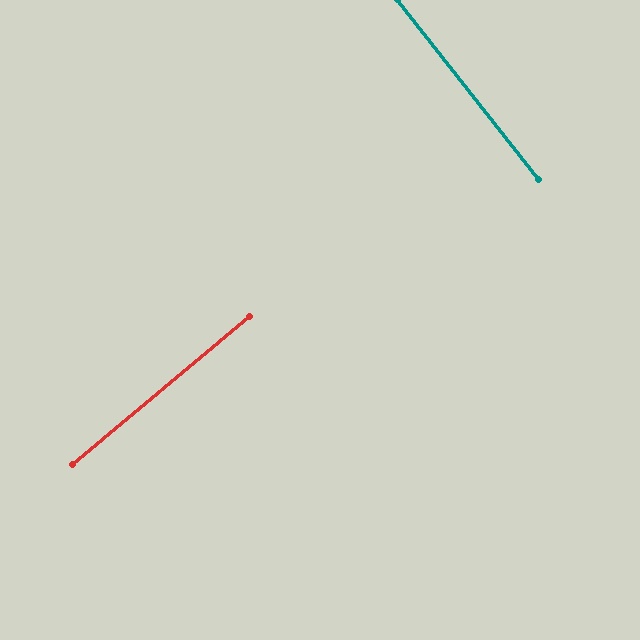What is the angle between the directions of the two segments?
Approximately 88 degrees.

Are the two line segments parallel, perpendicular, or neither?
Perpendicular — they meet at approximately 88°.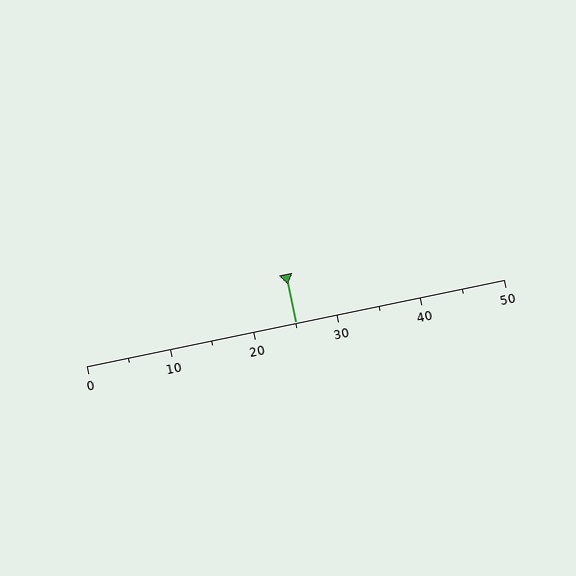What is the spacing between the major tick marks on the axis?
The major ticks are spaced 10 apart.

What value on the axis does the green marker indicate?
The marker indicates approximately 25.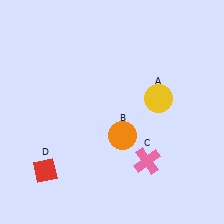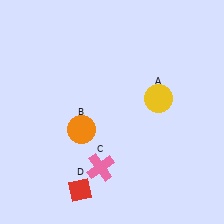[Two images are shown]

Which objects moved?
The objects that moved are: the orange circle (B), the pink cross (C), the red diamond (D).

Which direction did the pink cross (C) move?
The pink cross (C) moved left.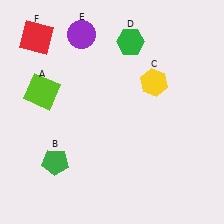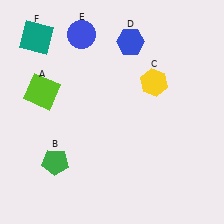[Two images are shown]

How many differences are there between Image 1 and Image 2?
There are 3 differences between the two images.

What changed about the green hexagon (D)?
In Image 1, D is green. In Image 2, it changed to blue.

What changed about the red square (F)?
In Image 1, F is red. In Image 2, it changed to teal.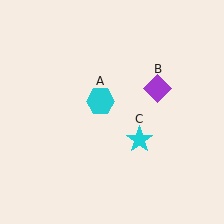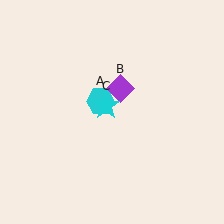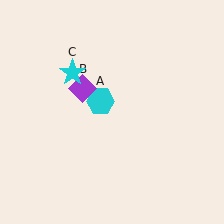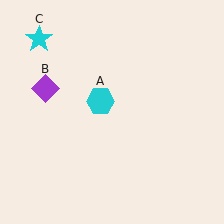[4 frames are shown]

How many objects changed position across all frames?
2 objects changed position: purple diamond (object B), cyan star (object C).